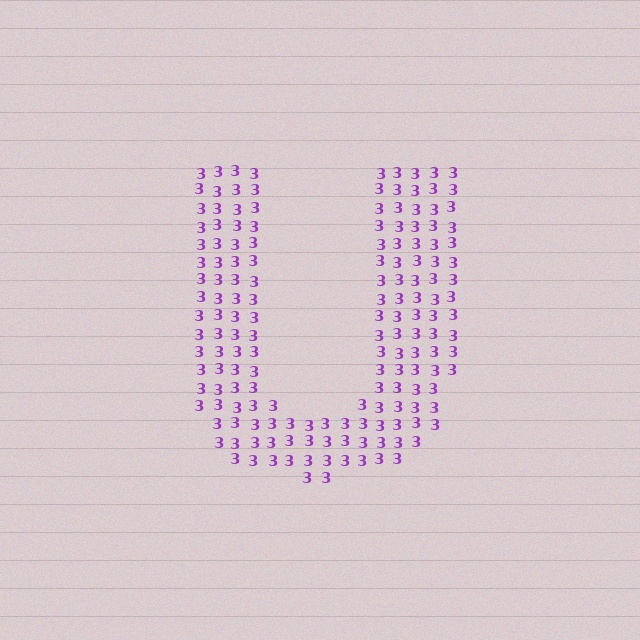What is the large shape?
The large shape is the letter U.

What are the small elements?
The small elements are digit 3's.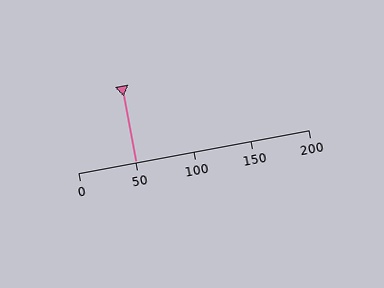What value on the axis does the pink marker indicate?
The marker indicates approximately 50.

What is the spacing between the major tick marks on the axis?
The major ticks are spaced 50 apart.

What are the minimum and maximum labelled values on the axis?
The axis runs from 0 to 200.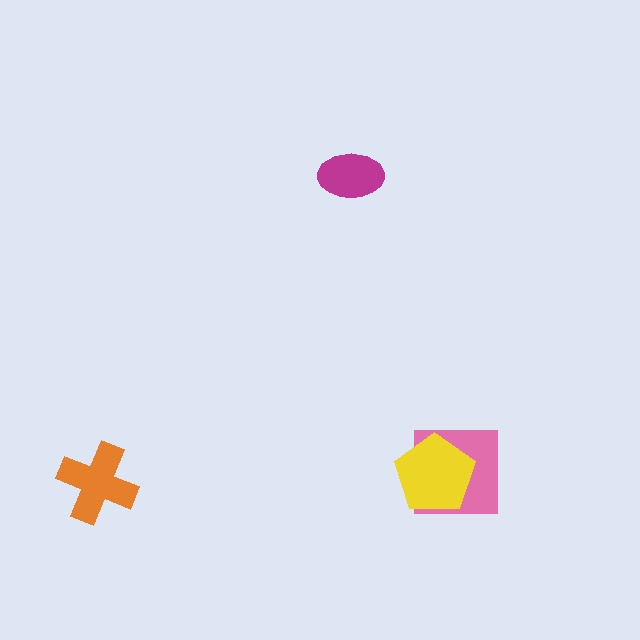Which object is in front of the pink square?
The yellow pentagon is in front of the pink square.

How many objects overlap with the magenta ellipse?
0 objects overlap with the magenta ellipse.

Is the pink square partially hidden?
Yes, it is partially covered by another shape.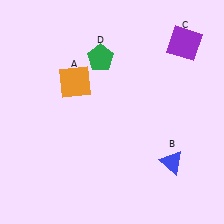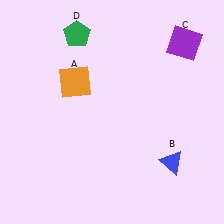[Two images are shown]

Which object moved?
The green pentagon (D) moved up.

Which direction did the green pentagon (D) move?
The green pentagon (D) moved up.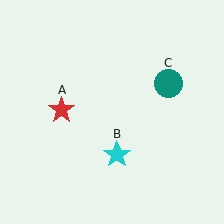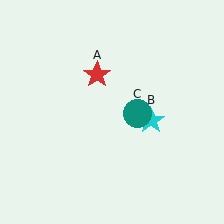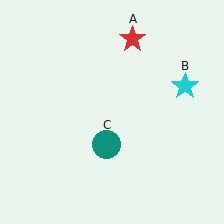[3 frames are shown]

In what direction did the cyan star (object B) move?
The cyan star (object B) moved up and to the right.